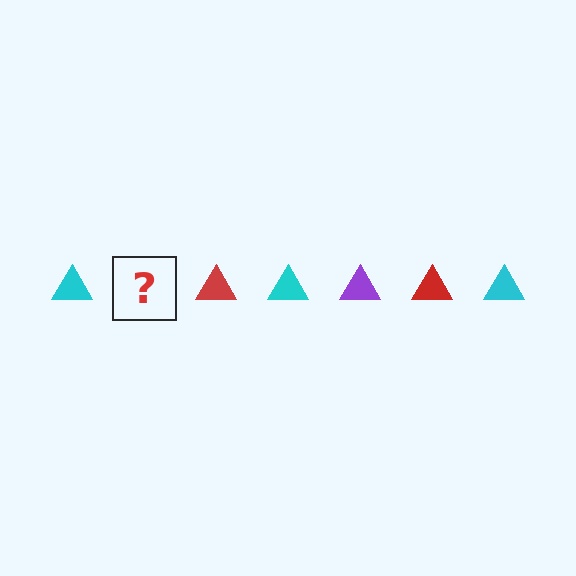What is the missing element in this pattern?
The missing element is a purple triangle.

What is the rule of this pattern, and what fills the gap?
The rule is that the pattern cycles through cyan, purple, red triangles. The gap should be filled with a purple triangle.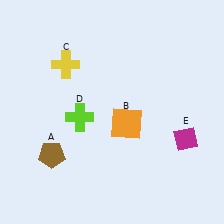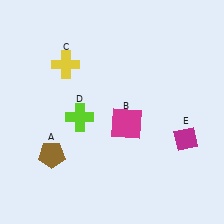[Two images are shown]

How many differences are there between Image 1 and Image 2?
There is 1 difference between the two images.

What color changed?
The square (B) changed from orange in Image 1 to magenta in Image 2.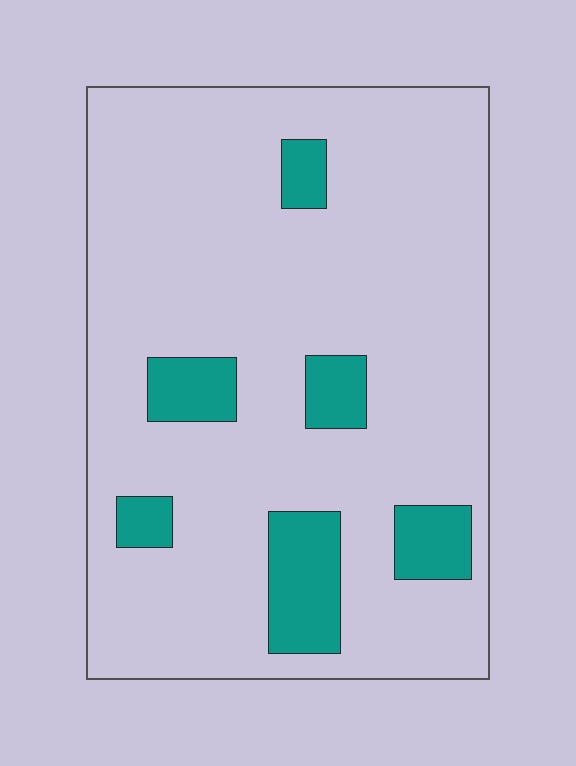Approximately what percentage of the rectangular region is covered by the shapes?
Approximately 15%.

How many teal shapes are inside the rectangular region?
6.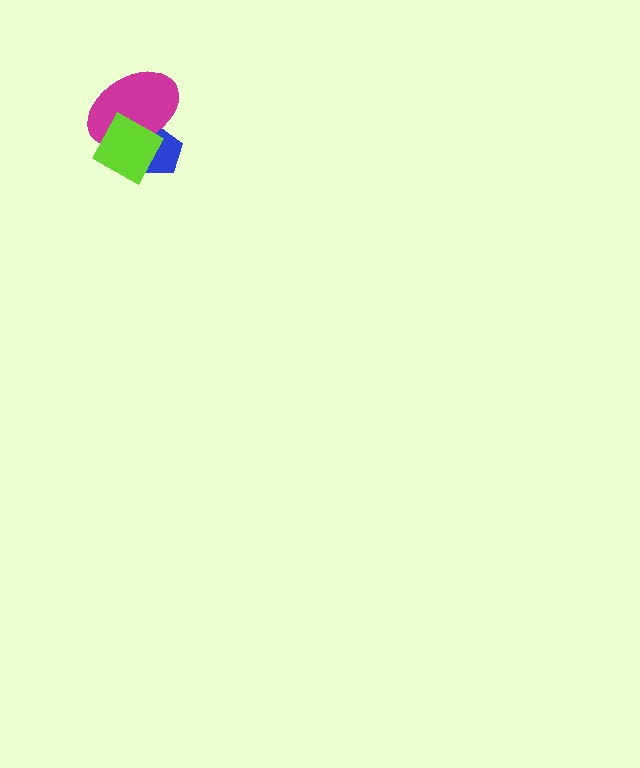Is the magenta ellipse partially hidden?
Yes, it is partially covered by another shape.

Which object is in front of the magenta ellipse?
The lime diamond is in front of the magenta ellipse.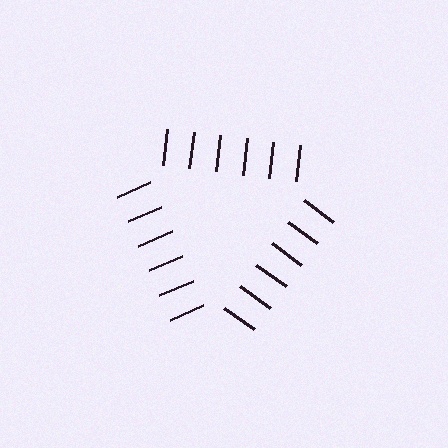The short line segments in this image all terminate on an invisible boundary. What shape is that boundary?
An illusory triangle — the line segments terminate on its edges but no continuous stroke is drawn.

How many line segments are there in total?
18 — 6 along each of the 3 edges.